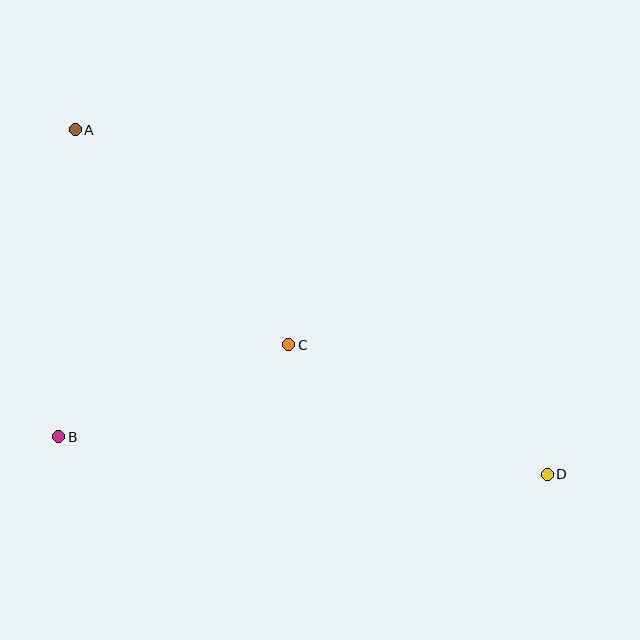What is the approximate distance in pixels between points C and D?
The distance between C and D is approximately 289 pixels.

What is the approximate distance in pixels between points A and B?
The distance between A and B is approximately 308 pixels.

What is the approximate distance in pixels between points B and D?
The distance between B and D is approximately 490 pixels.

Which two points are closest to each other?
Points B and C are closest to each other.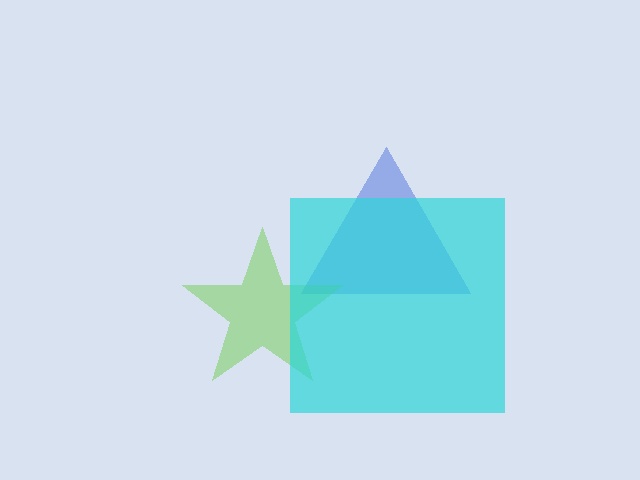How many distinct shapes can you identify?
There are 3 distinct shapes: a blue triangle, a lime star, a cyan square.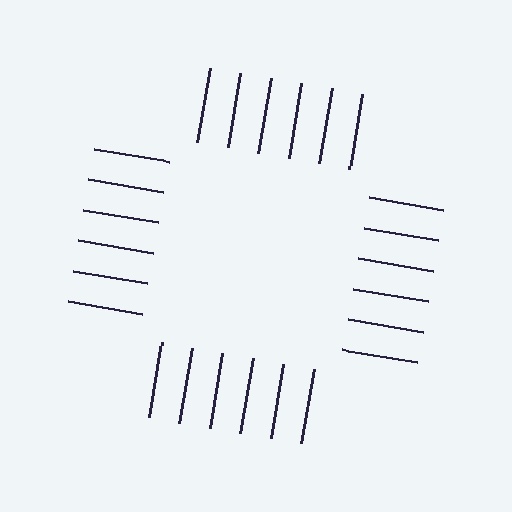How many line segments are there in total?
24 — 6 along each of the 4 edges.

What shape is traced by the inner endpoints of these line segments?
An illusory square — the line segments terminate on its edges but no continuous stroke is drawn.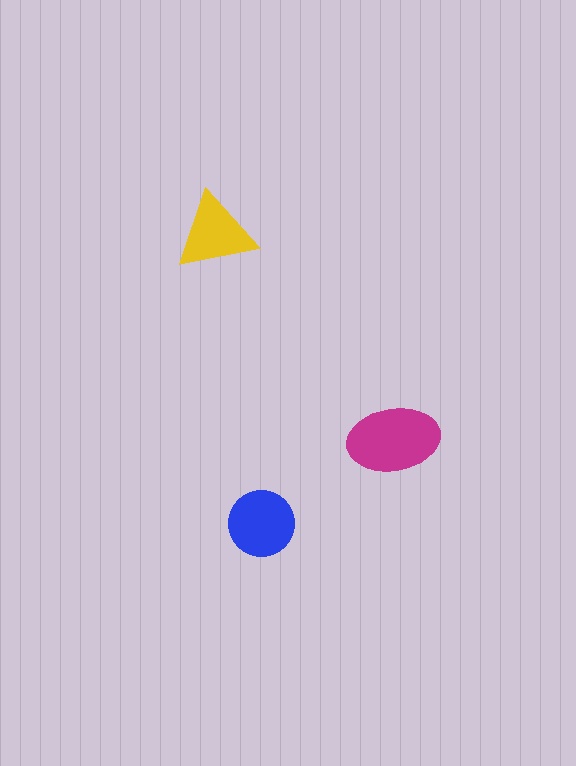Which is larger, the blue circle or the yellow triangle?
The blue circle.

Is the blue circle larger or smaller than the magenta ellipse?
Smaller.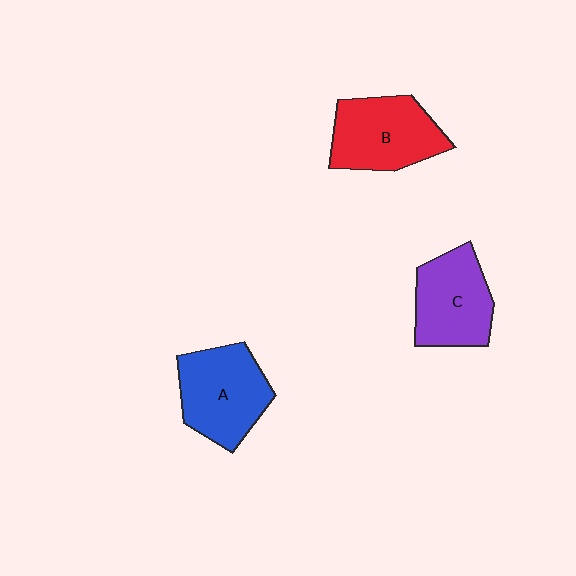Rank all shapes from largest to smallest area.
From largest to smallest: A (blue), B (red), C (purple).